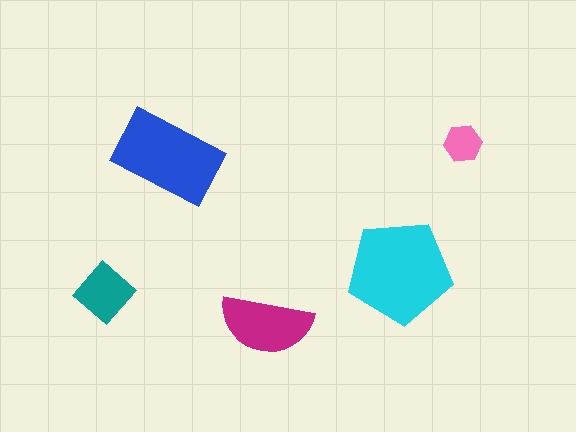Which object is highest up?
The pink hexagon is topmost.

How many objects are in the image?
There are 5 objects in the image.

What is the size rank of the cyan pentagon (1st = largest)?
1st.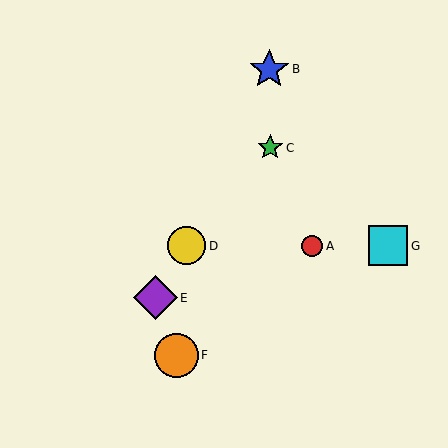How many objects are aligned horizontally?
3 objects (A, D, G) are aligned horizontally.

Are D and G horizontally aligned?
Yes, both are at y≈246.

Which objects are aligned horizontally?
Objects A, D, G are aligned horizontally.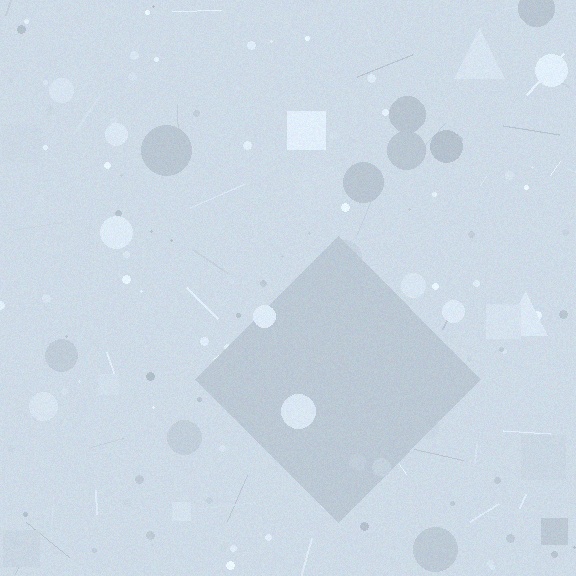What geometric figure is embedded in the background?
A diamond is embedded in the background.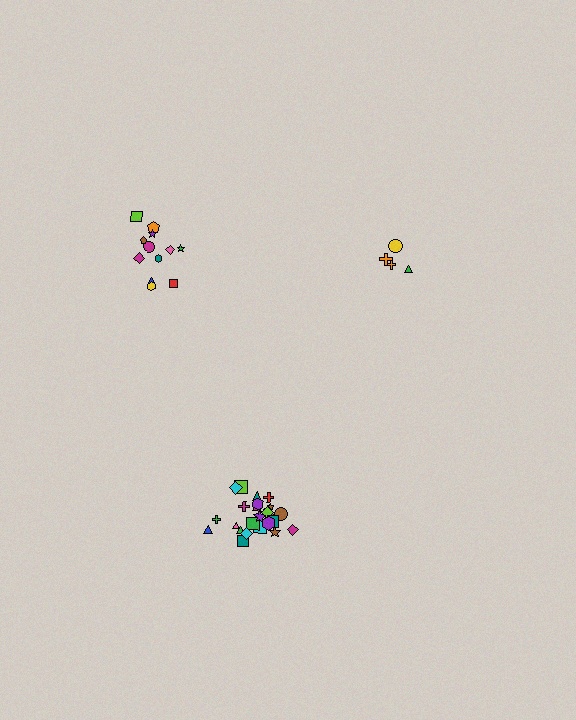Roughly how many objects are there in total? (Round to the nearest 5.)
Roughly 40 objects in total.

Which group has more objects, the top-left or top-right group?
The top-left group.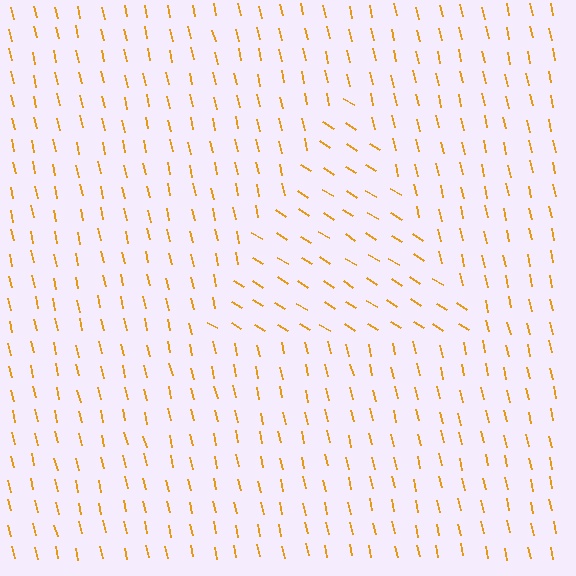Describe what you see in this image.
The image is filled with small orange line segments. A triangle region in the image has lines oriented differently from the surrounding lines, creating a visible texture boundary.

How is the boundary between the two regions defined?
The boundary is defined purely by a change in line orientation (approximately 45 degrees difference). All lines are the same color and thickness.